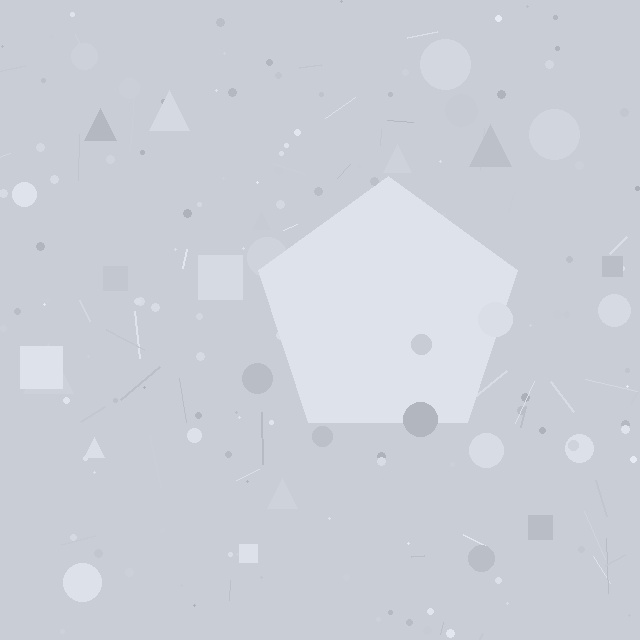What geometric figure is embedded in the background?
A pentagon is embedded in the background.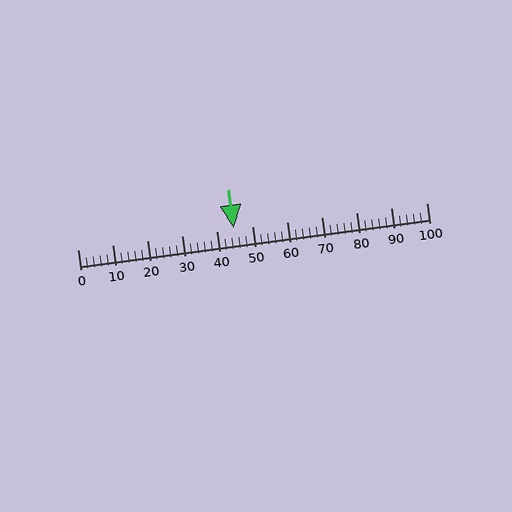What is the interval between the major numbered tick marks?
The major tick marks are spaced 10 units apart.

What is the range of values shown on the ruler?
The ruler shows values from 0 to 100.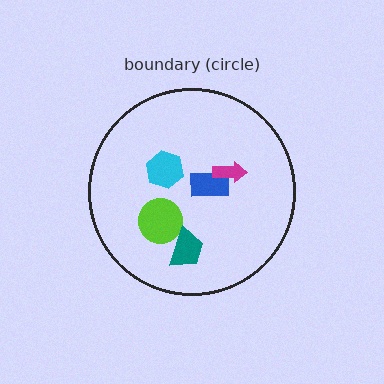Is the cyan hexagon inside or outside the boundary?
Inside.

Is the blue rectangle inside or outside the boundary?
Inside.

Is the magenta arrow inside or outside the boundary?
Inside.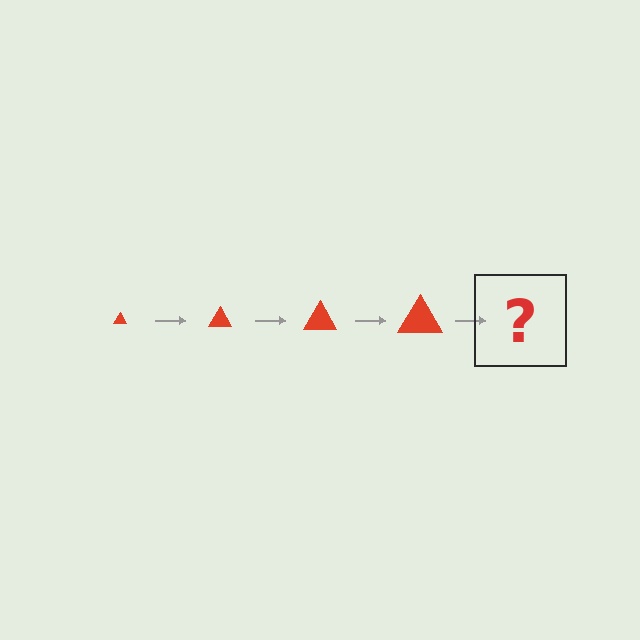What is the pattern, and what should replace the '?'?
The pattern is that the triangle gets progressively larger each step. The '?' should be a red triangle, larger than the previous one.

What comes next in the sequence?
The next element should be a red triangle, larger than the previous one.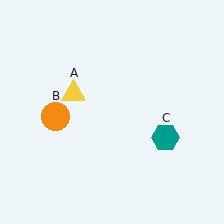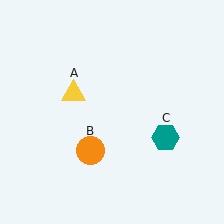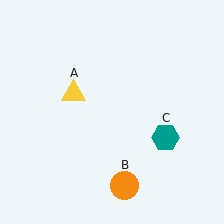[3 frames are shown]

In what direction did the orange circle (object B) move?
The orange circle (object B) moved down and to the right.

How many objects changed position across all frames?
1 object changed position: orange circle (object B).